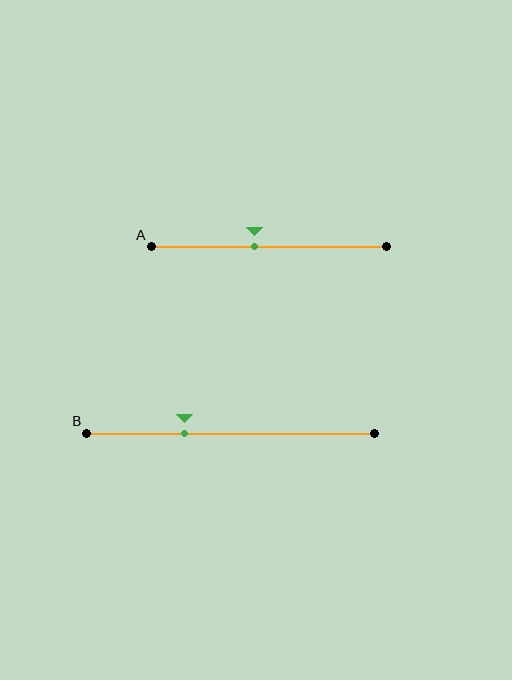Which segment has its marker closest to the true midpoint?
Segment A has its marker closest to the true midpoint.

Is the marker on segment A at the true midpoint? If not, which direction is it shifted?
No, the marker on segment A is shifted to the left by about 6% of the segment length.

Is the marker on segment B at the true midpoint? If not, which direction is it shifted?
No, the marker on segment B is shifted to the left by about 16% of the segment length.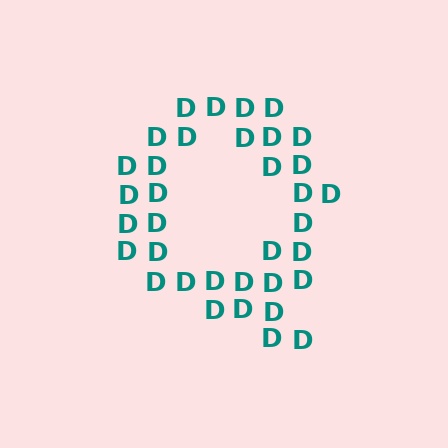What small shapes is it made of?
It is made of small letter D's.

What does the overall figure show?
The overall figure shows the letter Q.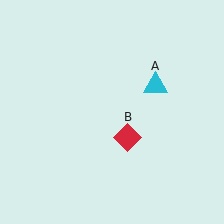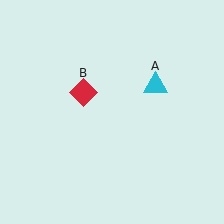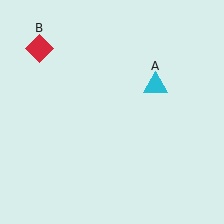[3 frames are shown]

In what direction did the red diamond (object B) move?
The red diamond (object B) moved up and to the left.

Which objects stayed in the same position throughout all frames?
Cyan triangle (object A) remained stationary.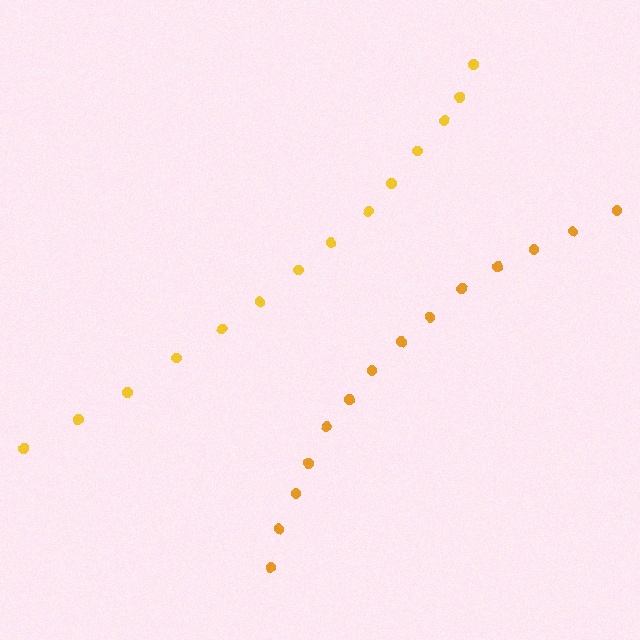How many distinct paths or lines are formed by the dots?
There are 2 distinct paths.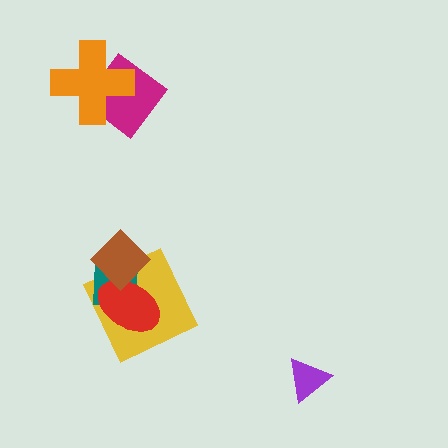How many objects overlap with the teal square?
3 objects overlap with the teal square.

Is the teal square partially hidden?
Yes, it is partially covered by another shape.